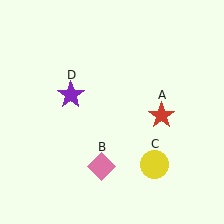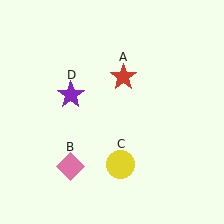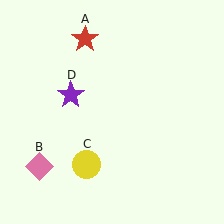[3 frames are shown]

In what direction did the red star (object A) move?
The red star (object A) moved up and to the left.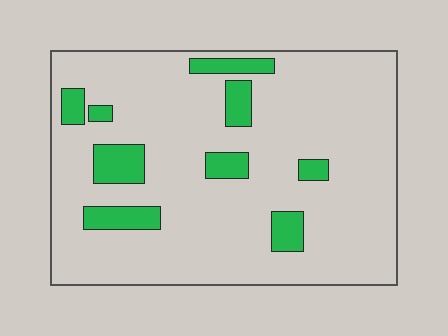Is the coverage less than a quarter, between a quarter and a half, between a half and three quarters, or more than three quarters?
Less than a quarter.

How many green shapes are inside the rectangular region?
9.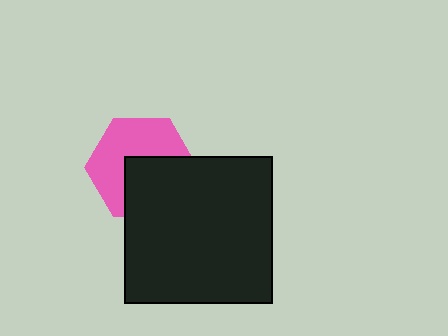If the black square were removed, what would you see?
You would see the complete pink hexagon.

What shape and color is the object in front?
The object in front is a black square.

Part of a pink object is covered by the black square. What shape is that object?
It is a hexagon.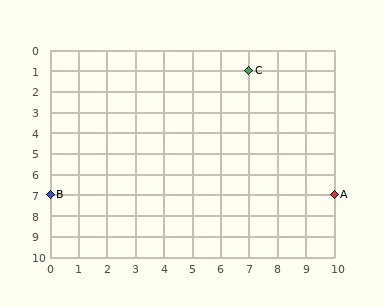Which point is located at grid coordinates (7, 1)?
Point C is at (7, 1).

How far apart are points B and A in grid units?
Points B and A are 10 columns apart.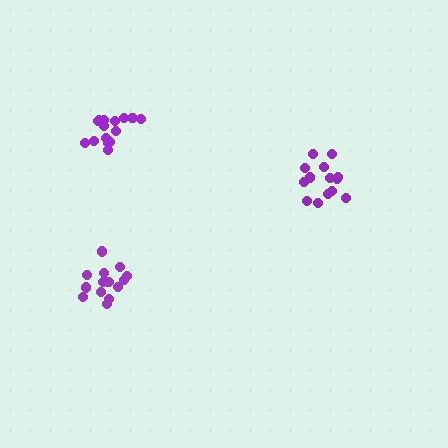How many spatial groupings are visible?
There are 3 spatial groupings.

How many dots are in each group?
Group 1: 14 dots, Group 2: 14 dots, Group 3: 15 dots (43 total).